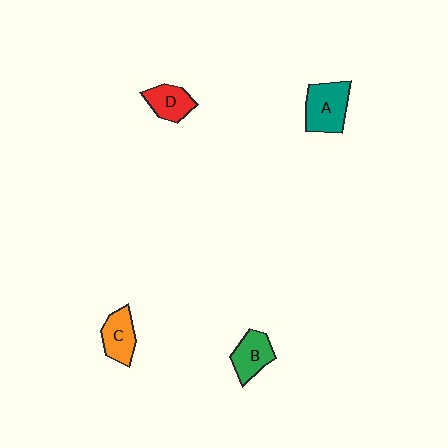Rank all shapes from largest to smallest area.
From largest to smallest: A (teal), B (green), C (orange), D (red).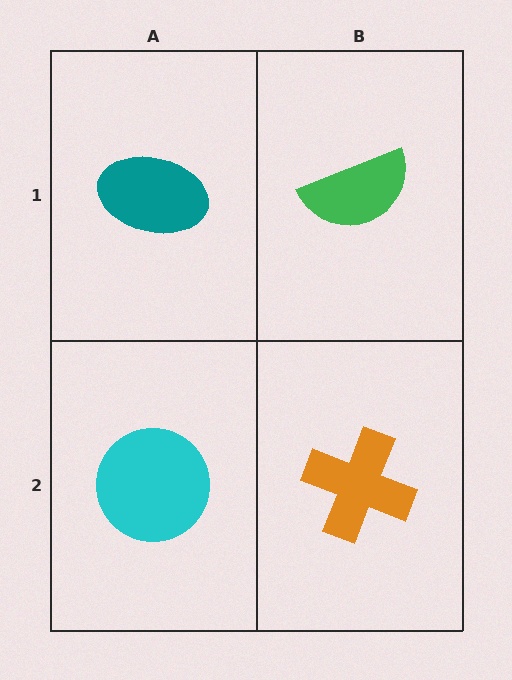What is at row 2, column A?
A cyan circle.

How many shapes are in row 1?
2 shapes.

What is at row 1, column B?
A green semicircle.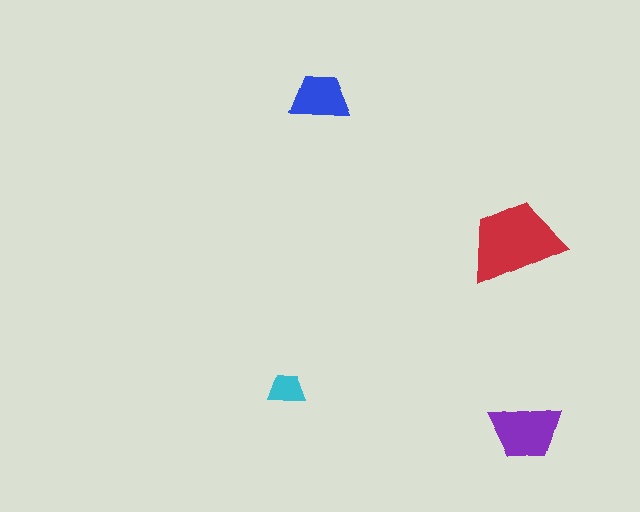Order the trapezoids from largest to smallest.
the red one, the purple one, the blue one, the cyan one.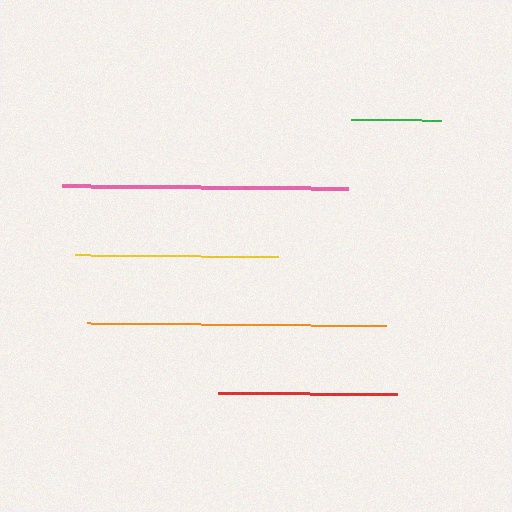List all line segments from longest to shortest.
From longest to shortest: orange, pink, yellow, red, green.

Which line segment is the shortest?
The green line is the shortest at approximately 90 pixels.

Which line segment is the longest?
The orange line is the longest at approximately 299 pixels.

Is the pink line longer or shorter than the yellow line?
The pink line is longer than the yellow line.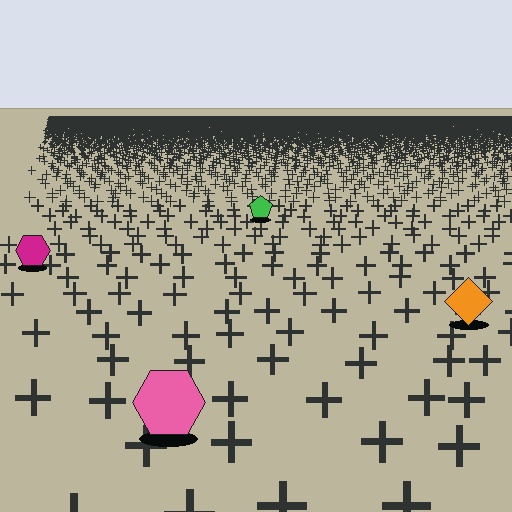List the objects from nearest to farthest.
From nearest to farthest: the pink hexagon, the orange diamond, the magenta hexagon, the green pentagon.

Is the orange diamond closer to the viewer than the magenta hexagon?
Yes. The orange diamond is closer — you can tell from the texture gradient: the ground texture is coarser near it.